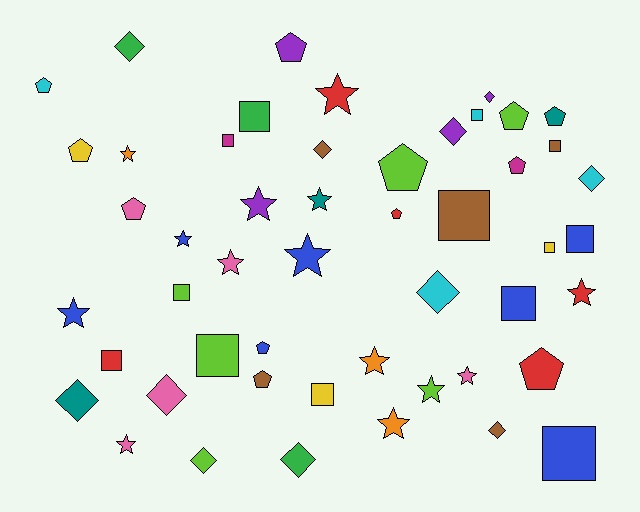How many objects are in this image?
There are 50 objects.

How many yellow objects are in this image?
There are 3 yellow objects.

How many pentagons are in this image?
There are 12 pentagons.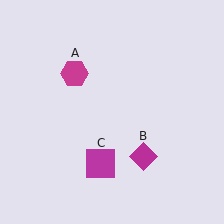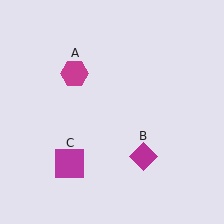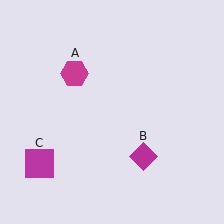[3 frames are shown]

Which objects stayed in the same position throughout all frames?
Magenta hexagon (object A) and magenta diamond (object B) remained stationary.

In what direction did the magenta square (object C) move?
The magenta square (object C) moved left.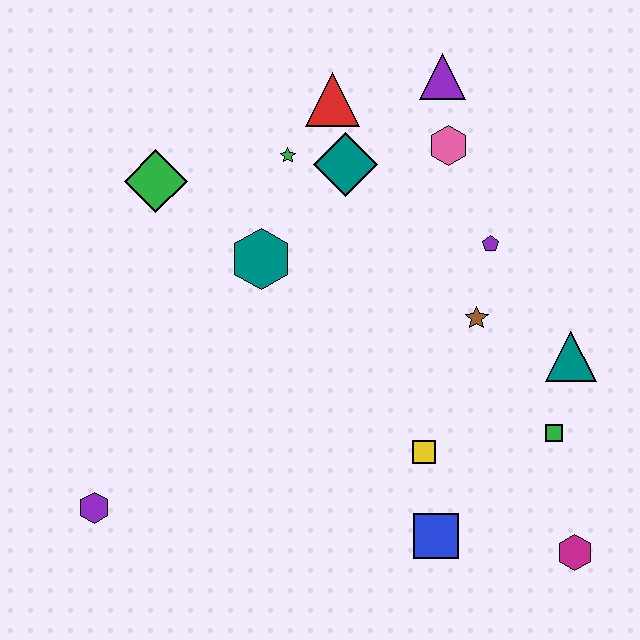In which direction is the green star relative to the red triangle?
The green star is below the red triangle.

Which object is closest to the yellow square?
The blue square is closest to the yellow square.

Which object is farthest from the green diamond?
The magenta hexagon is farthest from the green diamond.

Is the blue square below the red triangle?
Yes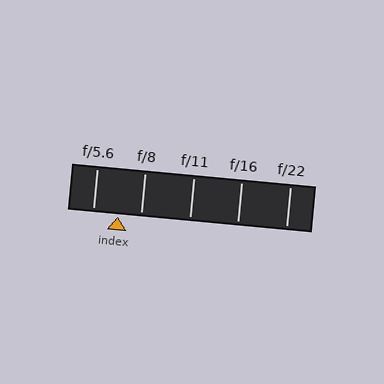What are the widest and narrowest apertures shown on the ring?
The widest aperture shown is f/5.6 and the narrowest is f/22.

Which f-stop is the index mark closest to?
The index mark is closest to f/8.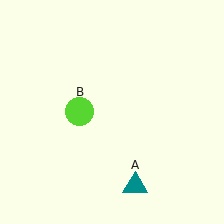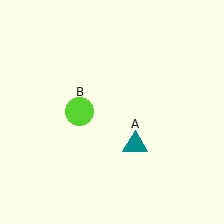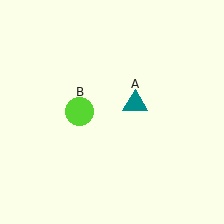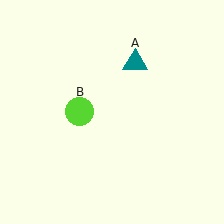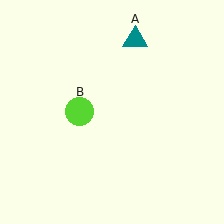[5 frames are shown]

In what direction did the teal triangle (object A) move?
The teal triangle (object A) moved up.